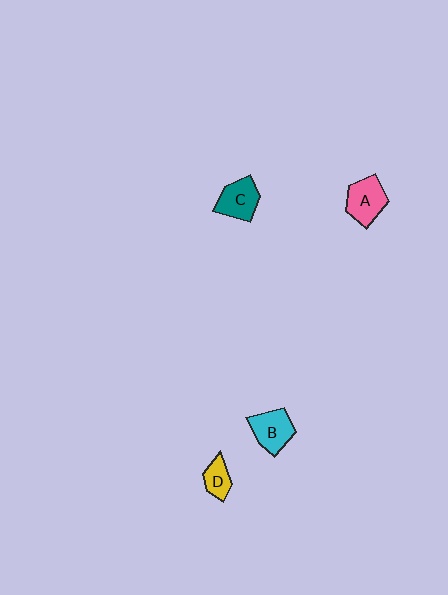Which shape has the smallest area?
Shape D (yellow).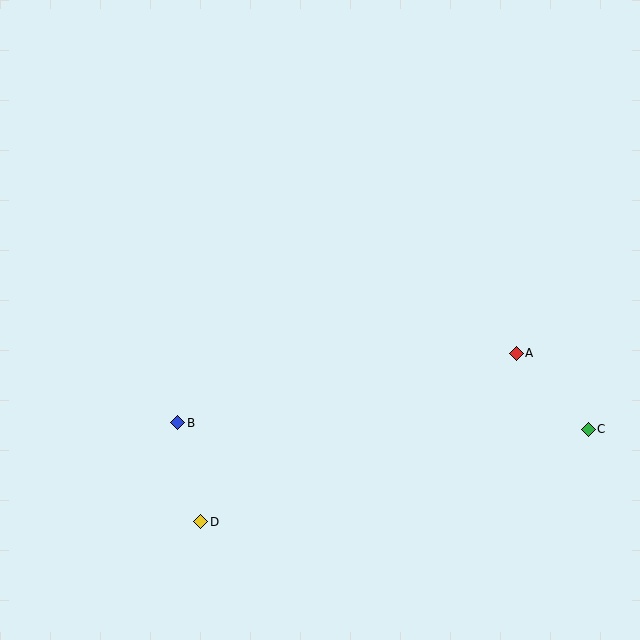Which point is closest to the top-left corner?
Point B is closest to the top-left corner.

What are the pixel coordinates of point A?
Point A is at (516, 353).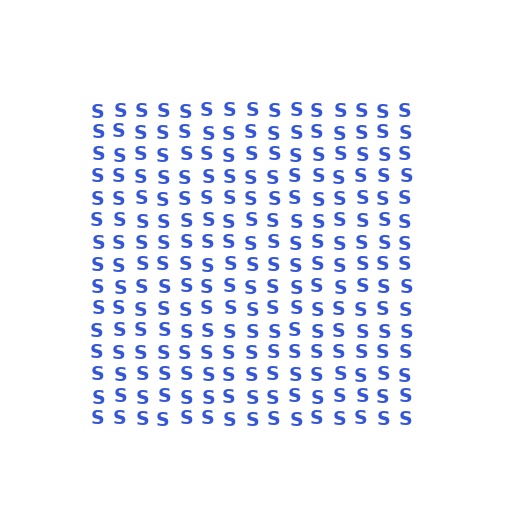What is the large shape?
The large shape is a square.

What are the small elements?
The small elements are letter S's.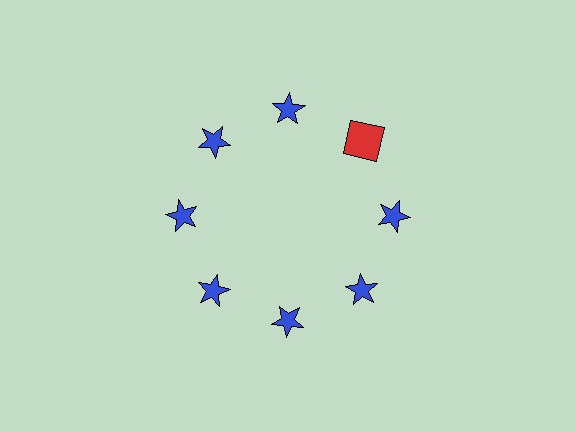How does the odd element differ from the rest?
It differs in both color (red instead of blue) and shape (square instead of star).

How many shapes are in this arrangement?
There are 8 shapes arranged in a ring pattern.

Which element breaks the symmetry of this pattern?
The red square at roughly the 2 o'clock position breaks the symmetry. All other shapes are blue stars.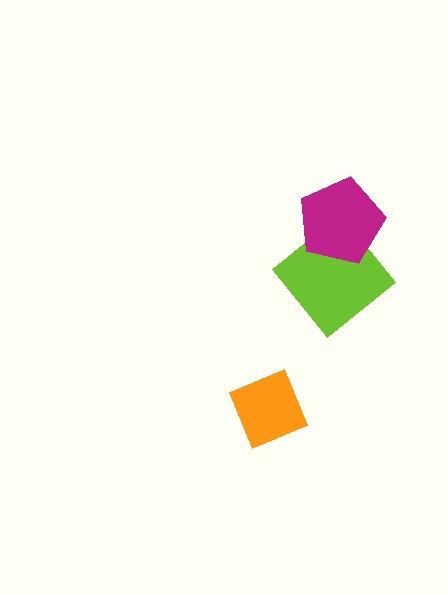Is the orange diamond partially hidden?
No, no other shape covers it.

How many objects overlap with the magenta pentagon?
1 object overlaps with the magenta pentagon.